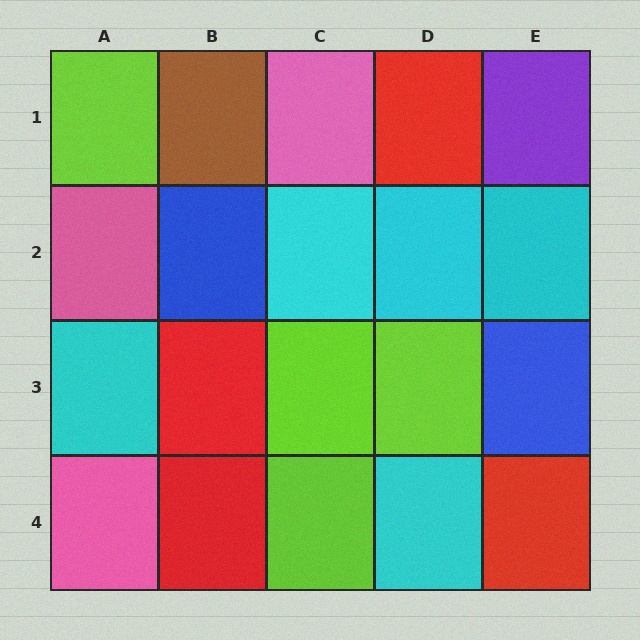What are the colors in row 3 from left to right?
Cyan, red, lime, lime, blue.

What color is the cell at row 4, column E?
Red.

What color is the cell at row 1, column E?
Purple.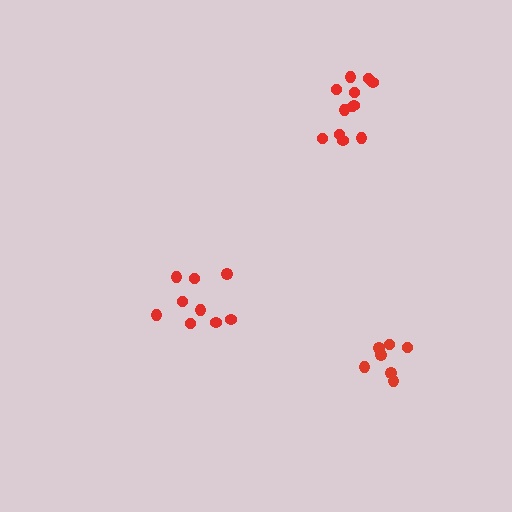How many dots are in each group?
Group 1: 9 dots, Group 2: 12 dots, Group 3: 7 dots (28 total).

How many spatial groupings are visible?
There are 3 spatial groupings.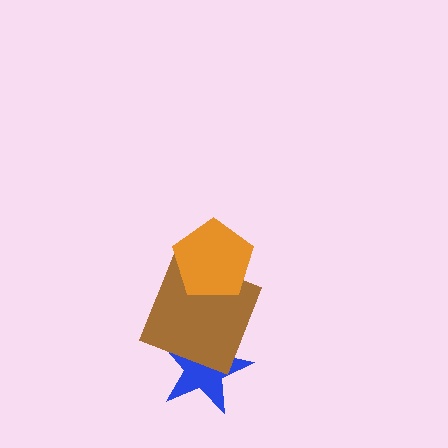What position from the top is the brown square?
The brown square is 2nd from the top.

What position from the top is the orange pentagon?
The orange pentagon is 1st from the top.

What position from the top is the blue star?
The blue star is 3rd from the top.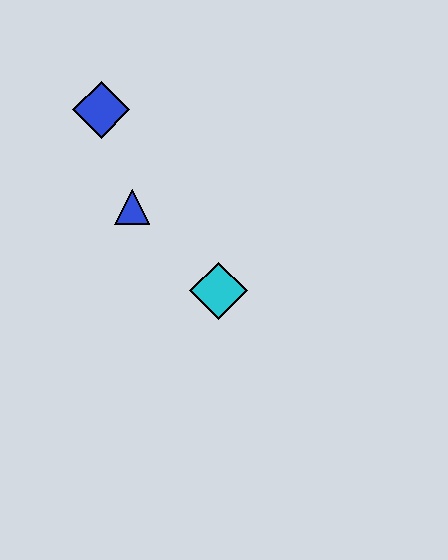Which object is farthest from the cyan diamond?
The blue diamond is farthest from the cyan diamond.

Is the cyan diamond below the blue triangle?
Yes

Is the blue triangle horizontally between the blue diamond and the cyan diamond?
Yes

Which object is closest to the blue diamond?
The blue triangle is closest to the blue diamond.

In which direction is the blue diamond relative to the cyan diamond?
The blue diamond is above the cyan diamond.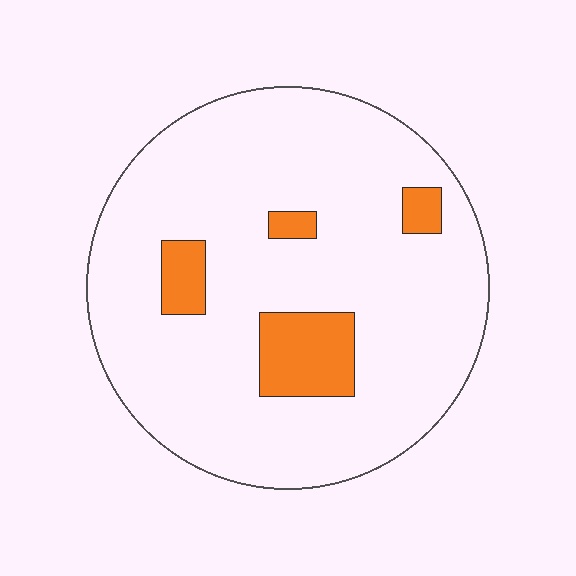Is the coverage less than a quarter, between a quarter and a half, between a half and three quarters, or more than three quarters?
Less than a quarter.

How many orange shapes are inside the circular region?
4.